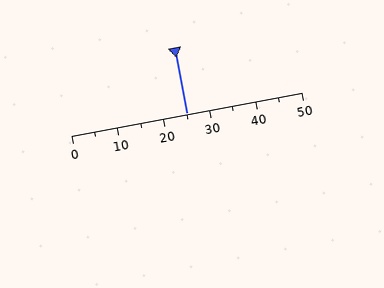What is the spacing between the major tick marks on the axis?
The major ticks are spaced 10 apart.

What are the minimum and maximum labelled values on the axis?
The axis runs from 0 to 50.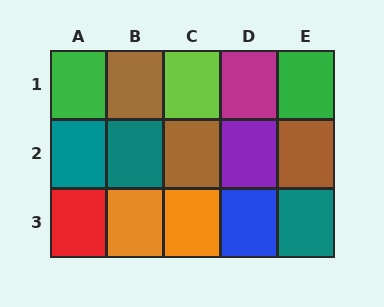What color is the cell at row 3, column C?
Orange.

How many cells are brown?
3 cells are brown.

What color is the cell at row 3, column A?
Red.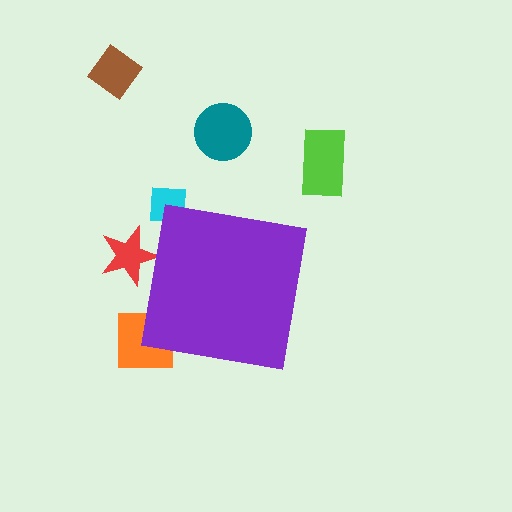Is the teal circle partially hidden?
No, the teal circle is fully visible.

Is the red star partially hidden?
Yes, the red star is partially hidden behind the purple square.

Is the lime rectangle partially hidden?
No, the lime rectangle is fully visible.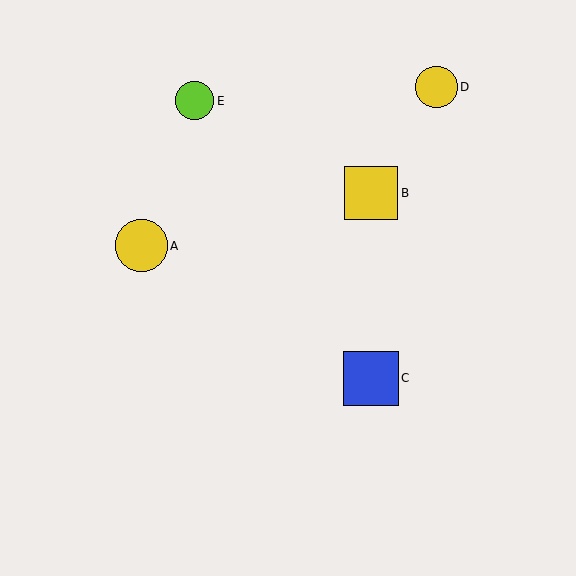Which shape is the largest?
The blue square (labeled C) is the largest.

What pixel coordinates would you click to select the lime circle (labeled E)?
Click at (195, 101) to select the lime circle E.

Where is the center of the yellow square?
The center of the yellow square is at (371, 193).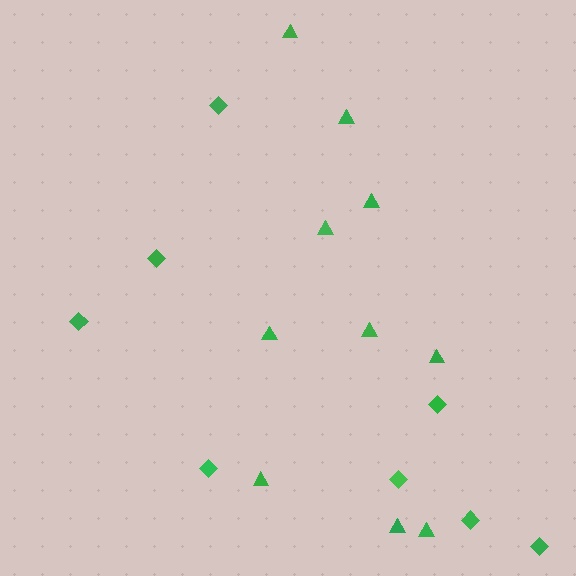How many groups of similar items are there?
There are 2 groups: one group of diamonds (8) and one group of triangles (10).